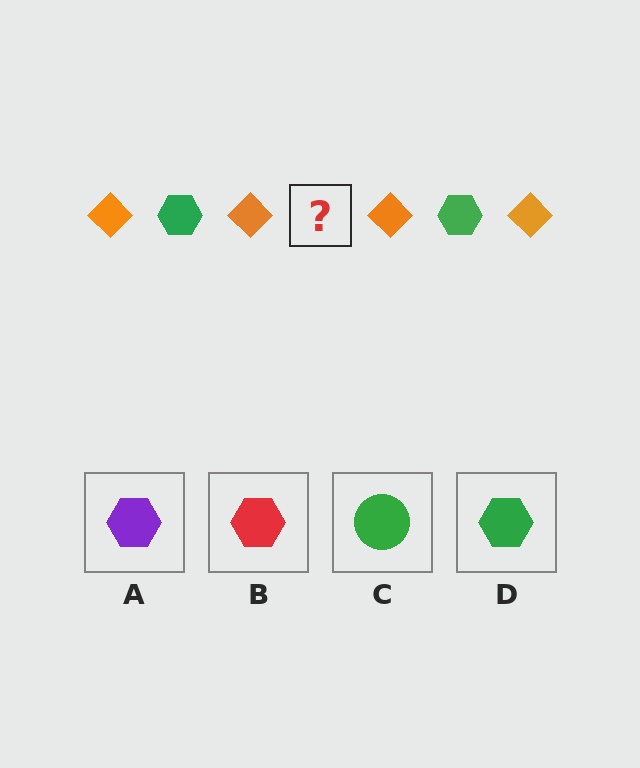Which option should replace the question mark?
Option D.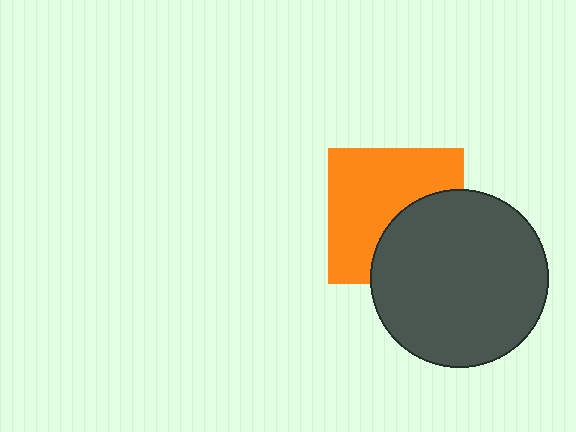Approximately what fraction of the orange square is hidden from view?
Roughly 38% of the orange square is hidden behind the dark gray circle.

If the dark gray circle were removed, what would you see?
You would see the complete orange square.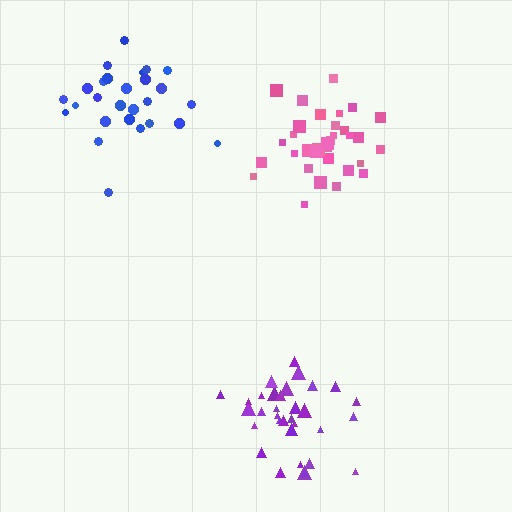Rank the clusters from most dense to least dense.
pink, purple, blue.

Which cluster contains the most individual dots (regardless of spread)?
Pink (33).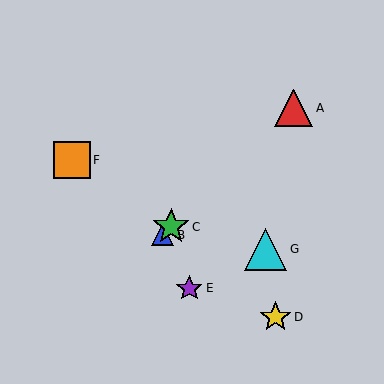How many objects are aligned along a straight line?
3 objects (A, B, C) are aligned along a straight line.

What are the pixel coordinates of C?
Object C is at (171, 227).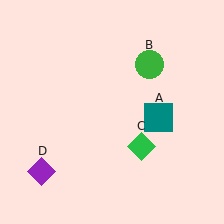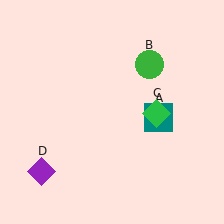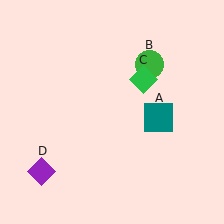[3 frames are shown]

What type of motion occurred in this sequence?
The green diamond (object C) rotated counterclockwise around the center of the scene.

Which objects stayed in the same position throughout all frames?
Teal square (object A) and green circle (object B) and purple diamond (object D) remained stationary.